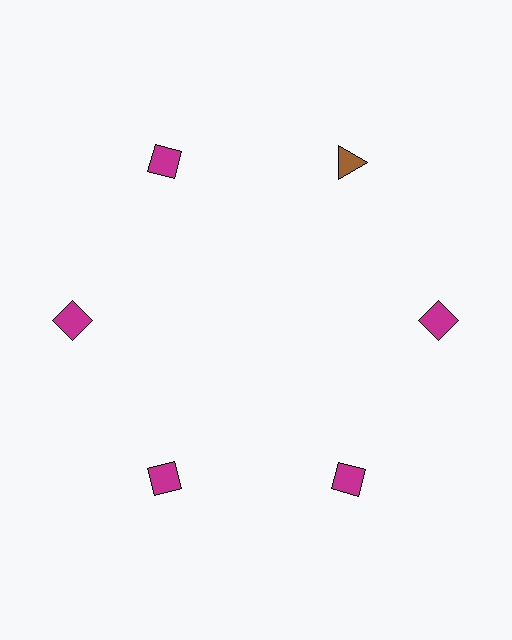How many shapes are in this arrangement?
There are 6 shapes arranged in a ring pattern.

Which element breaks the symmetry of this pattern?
The brown triangle at roughly the 1 o'clock position breaks the symmetry. All other shapes are magenta diamonds.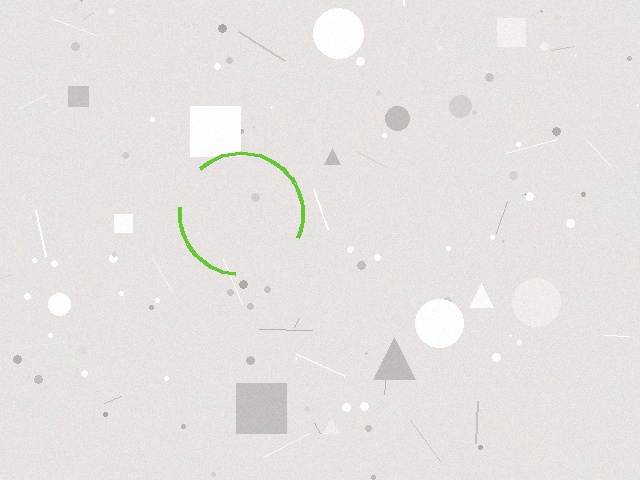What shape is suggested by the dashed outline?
The dashed outline suggests a circle.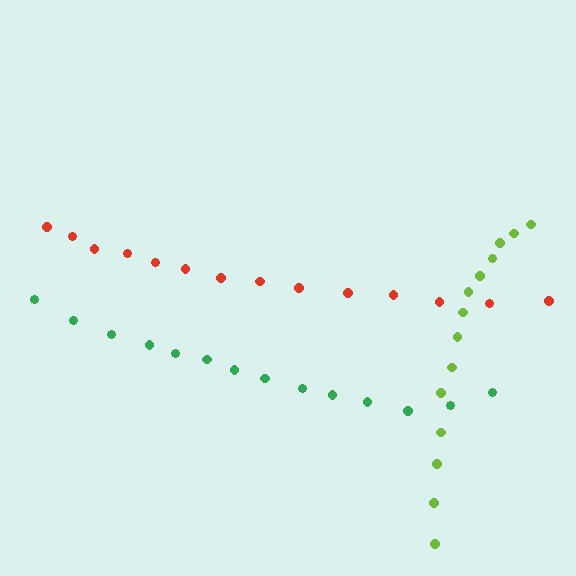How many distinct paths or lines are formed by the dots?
There are 3 distinct paths.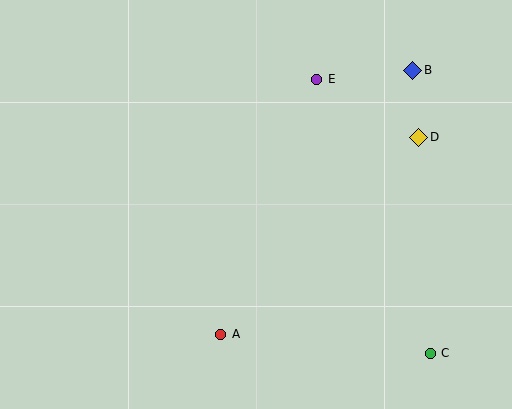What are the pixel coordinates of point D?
Point D is at (419, 137).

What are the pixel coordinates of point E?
Point E is at (317, 79).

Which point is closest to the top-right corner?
Point B is closest to the top-right corner.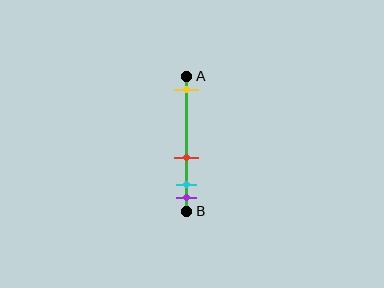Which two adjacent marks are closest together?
The cyan and purple marks are the closest adjacent pair.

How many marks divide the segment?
There are 4 marks dividing the segment.